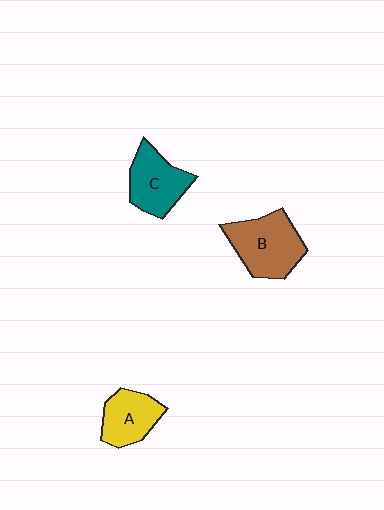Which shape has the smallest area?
Shape A (yellow).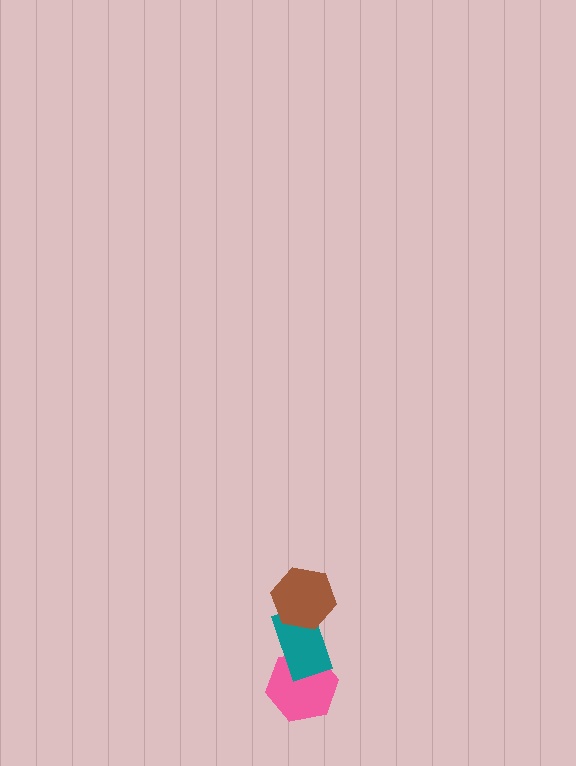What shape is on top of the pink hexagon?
The teal rectangle is on top of the pink hexagon.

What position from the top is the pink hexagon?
The pink hexagon is 3rd from the top.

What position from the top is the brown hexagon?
The brown hexagon is 1st from the top.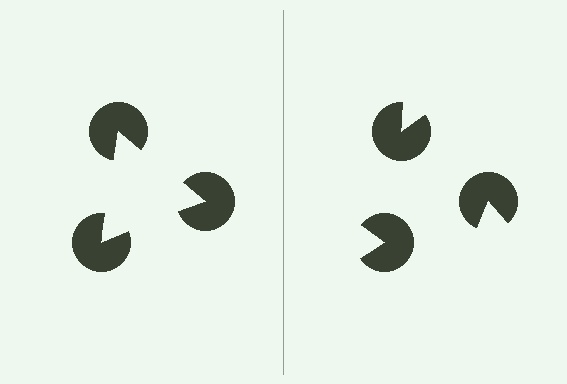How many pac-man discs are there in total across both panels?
6 — 3 on each side.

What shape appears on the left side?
An illusory triangle.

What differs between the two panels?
The pac-man discs are positioned identically on both sides; only the wedge orientations differ. On the left they align to a triangle; on the right they are misaligned.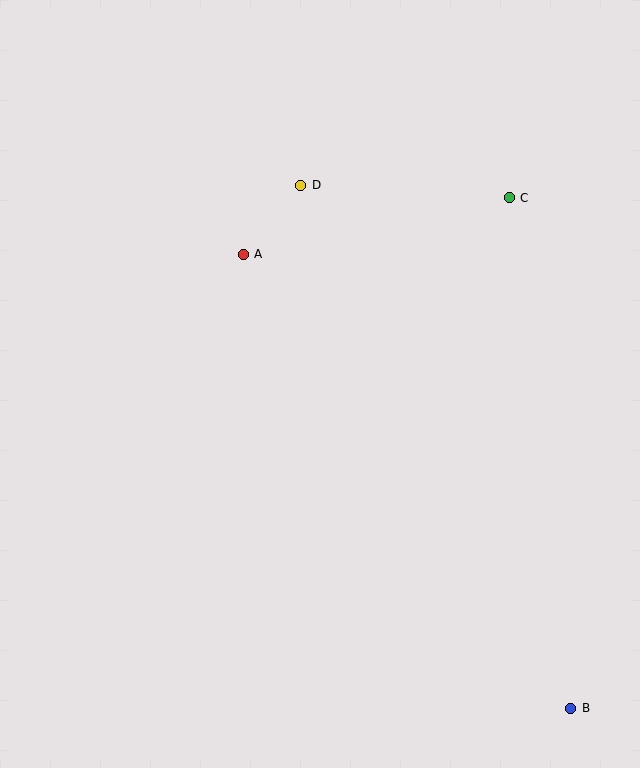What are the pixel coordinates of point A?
Point A is at (243, 254).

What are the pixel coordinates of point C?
Point C is at (509, 198).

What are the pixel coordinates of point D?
Point D is at (301, 185).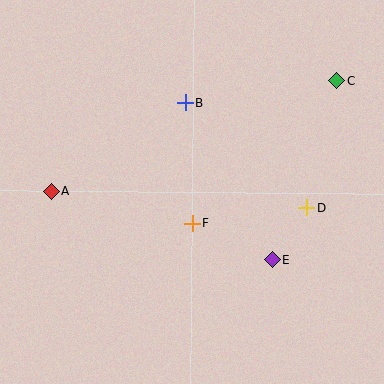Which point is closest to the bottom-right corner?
Point E is closest to the bottom-right corner.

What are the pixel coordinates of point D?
Point D is at (307, 208).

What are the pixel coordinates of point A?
Point A is at (51, 191).